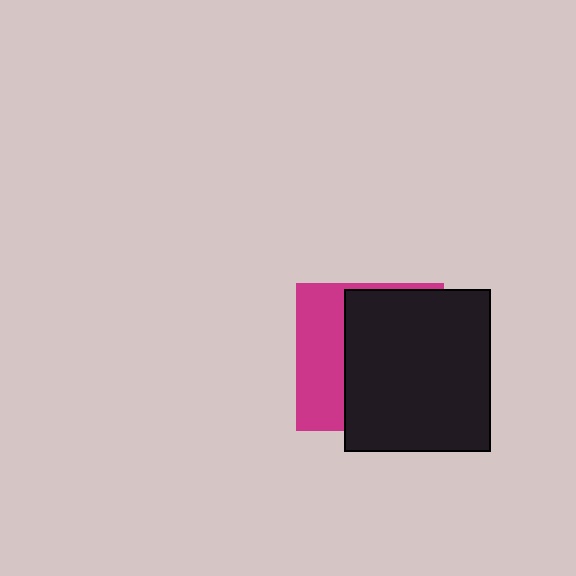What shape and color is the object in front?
The object in front is a black rectangle.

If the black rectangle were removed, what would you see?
You would see the complete magenta square.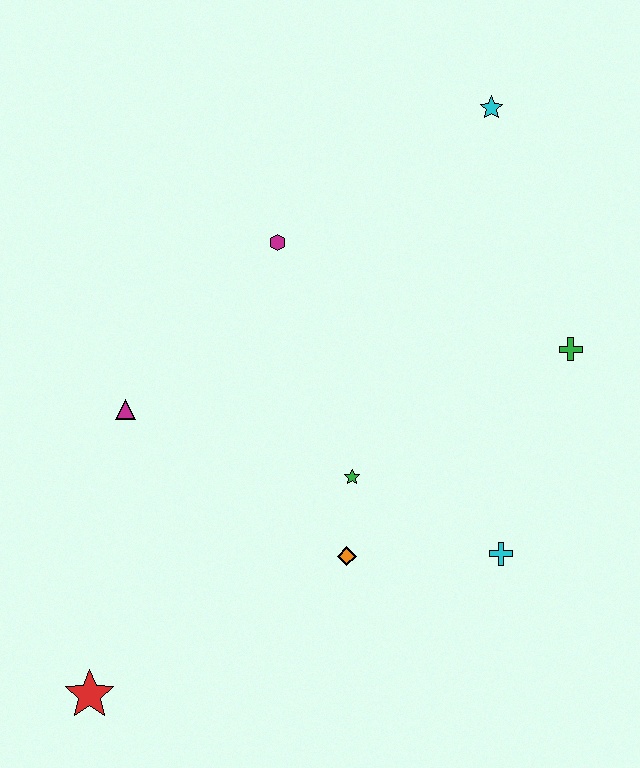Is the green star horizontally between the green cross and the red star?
Yes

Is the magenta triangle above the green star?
Yes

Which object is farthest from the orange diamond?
The cyan star is farthest from the orange diamond.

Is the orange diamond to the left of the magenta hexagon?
No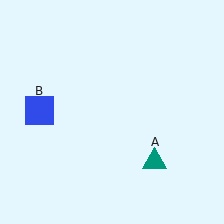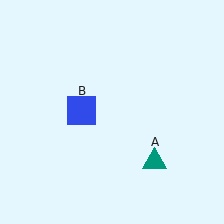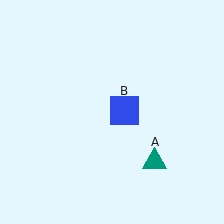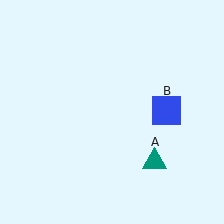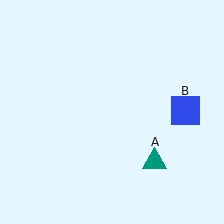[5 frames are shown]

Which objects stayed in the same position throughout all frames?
Teal triangle (object A) remained stationary.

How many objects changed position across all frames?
1 object changed position: blue square (object B).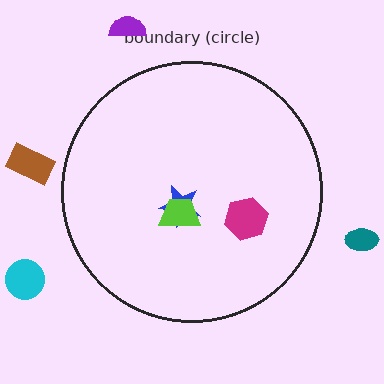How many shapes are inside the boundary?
3 inside, 4 outside.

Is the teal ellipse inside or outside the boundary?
Outside.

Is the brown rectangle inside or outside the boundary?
Outside.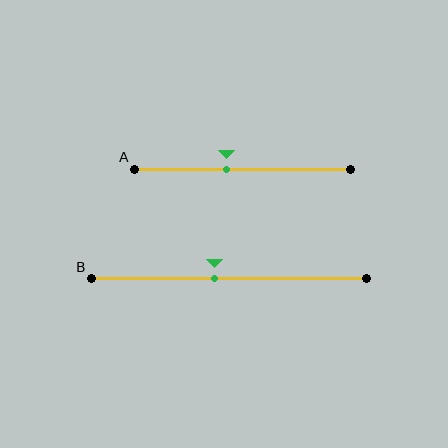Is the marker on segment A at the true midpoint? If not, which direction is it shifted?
No, the marker on segment A is shifted to the left by about 8% of the segment length.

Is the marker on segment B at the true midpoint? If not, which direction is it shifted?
No, the marker on segment B is shifted to the left by about 5% of the segment length.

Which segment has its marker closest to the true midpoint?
Segment B has its marker closest to the true midpoint.